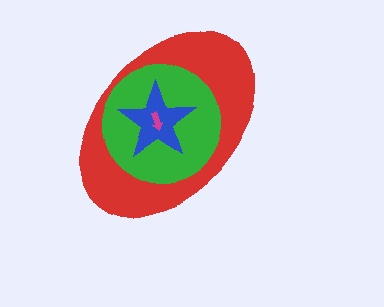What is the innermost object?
The magenta arrow.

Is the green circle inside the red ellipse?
Yes.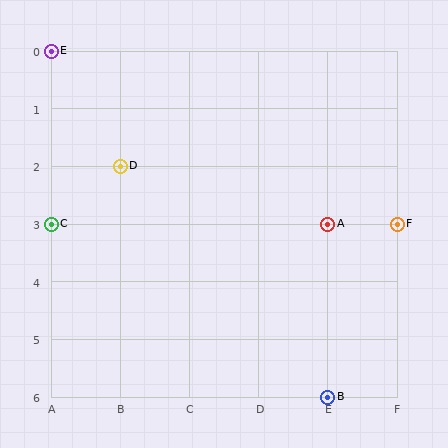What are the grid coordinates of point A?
Point A is at grid coordinates (E, 3).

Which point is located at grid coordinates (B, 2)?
Point D is at (B, 2).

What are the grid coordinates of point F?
Point F is at grid coordinates (F, 3).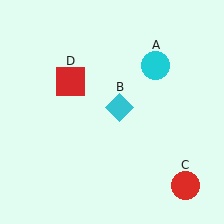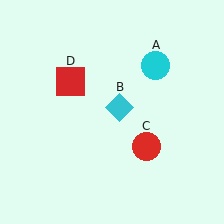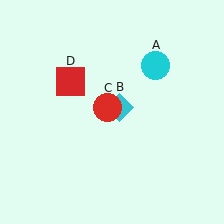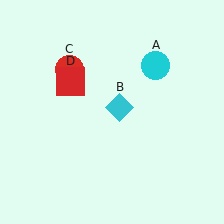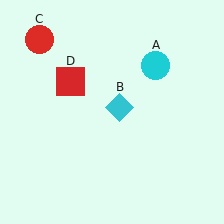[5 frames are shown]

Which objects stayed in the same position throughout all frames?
Cyan circle (object A) and cyan diamond (object B) and red square (object D) remained stationary.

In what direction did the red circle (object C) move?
The red circle (object C) moved up and to the left.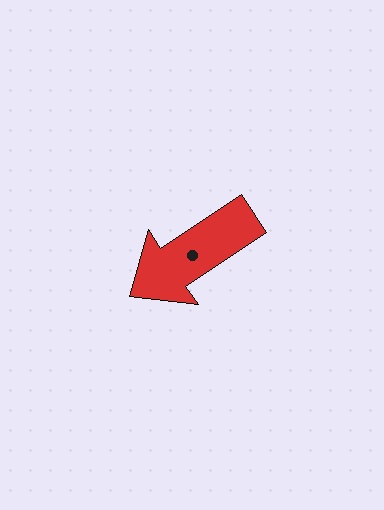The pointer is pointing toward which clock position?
Roughly 8 o'clock.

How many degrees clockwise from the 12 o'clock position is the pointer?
Approximately 236 degrees.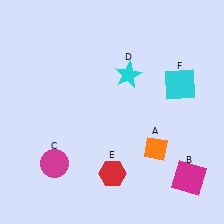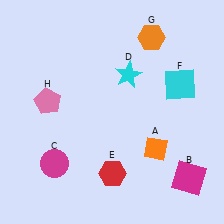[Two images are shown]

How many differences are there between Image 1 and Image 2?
There are 2 differences between the two images.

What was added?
An orange hexagon (G), a pink pentagon (H) were added in Image 2.